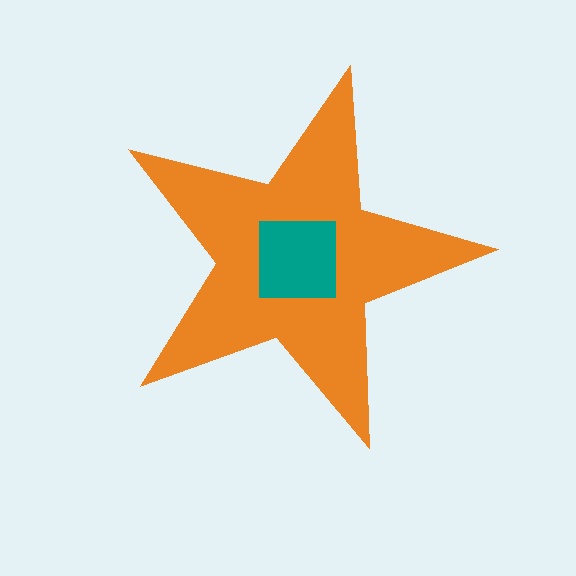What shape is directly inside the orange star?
The teal square.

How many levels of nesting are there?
2.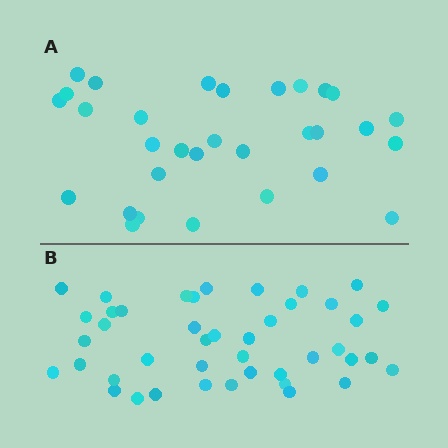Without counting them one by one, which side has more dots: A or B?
Region B (the bottom region) has more dots.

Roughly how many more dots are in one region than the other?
Region B has roughly 12 or so more dots than region A.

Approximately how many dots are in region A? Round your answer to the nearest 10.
About 30 dots. (The exact count is 31, which rounds to 30.)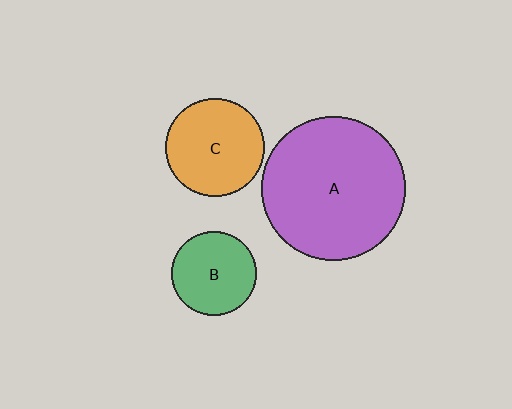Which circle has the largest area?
Circle A (purple).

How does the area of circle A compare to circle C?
Approximately 2.1 times.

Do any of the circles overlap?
No, none of the circles overlap.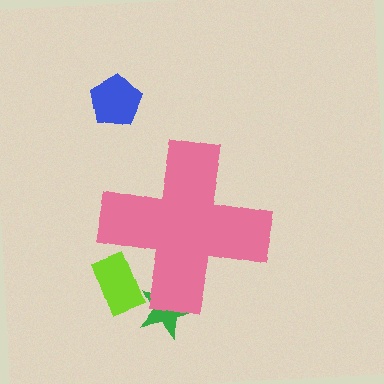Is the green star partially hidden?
Yes, the green star is partially hidden behind the pink cross.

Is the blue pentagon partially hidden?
No, the blue pentagon is fully visible.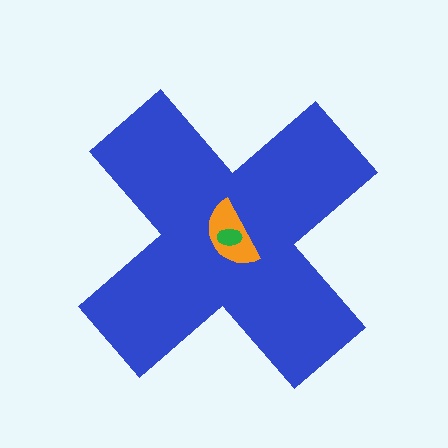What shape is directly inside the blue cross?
The orange semicircle.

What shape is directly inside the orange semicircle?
The green ellipse.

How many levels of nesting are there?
3.